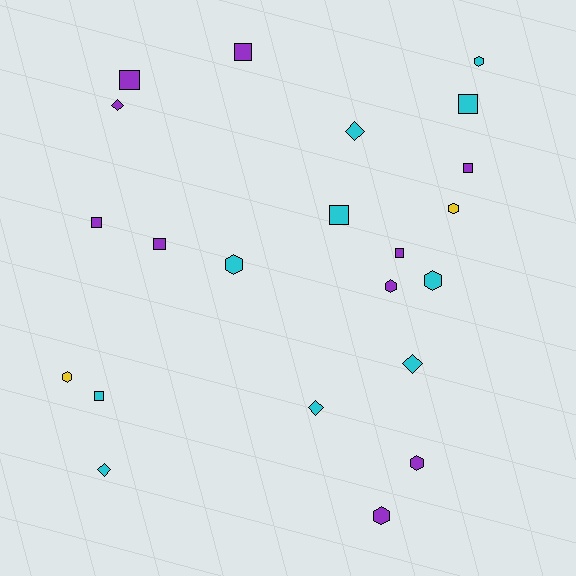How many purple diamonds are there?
There is 1 purple diamond.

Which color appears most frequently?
Cyan, with 10 objects.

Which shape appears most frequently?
Square, with 9 objects.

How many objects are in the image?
There are 22 objects.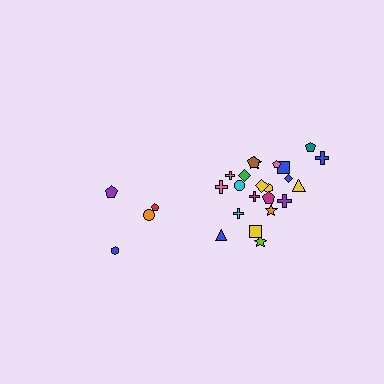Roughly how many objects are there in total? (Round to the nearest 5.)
Roughly 25 objects in total.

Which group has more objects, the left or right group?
The right group.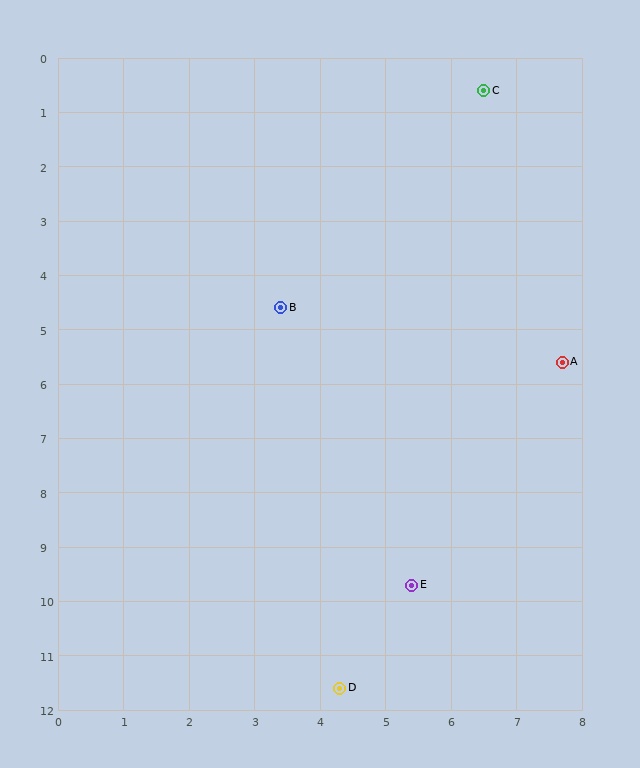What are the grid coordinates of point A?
Point A is at approximately (7.7, 5.6).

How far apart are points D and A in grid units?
Points D and A are about 6.9 grid units apart.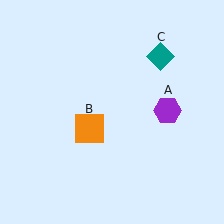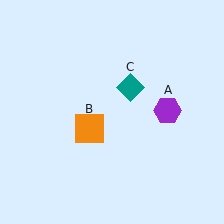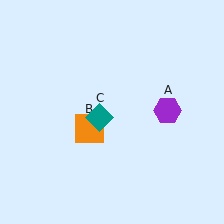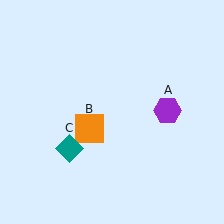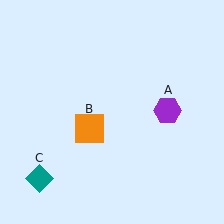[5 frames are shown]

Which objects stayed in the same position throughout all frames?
Purple hexagon (object A) and orange square (object B) remained stationary.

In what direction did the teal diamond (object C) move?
The teal diamond (object C) moved down and to the left.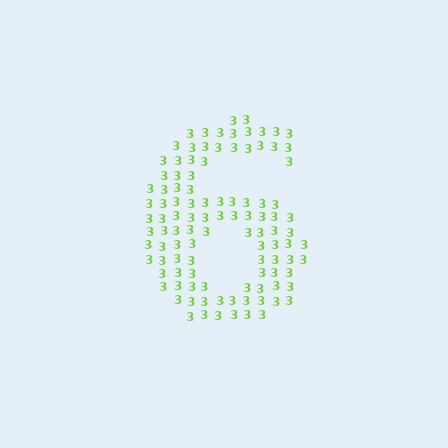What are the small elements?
The small elements are digit 3's.